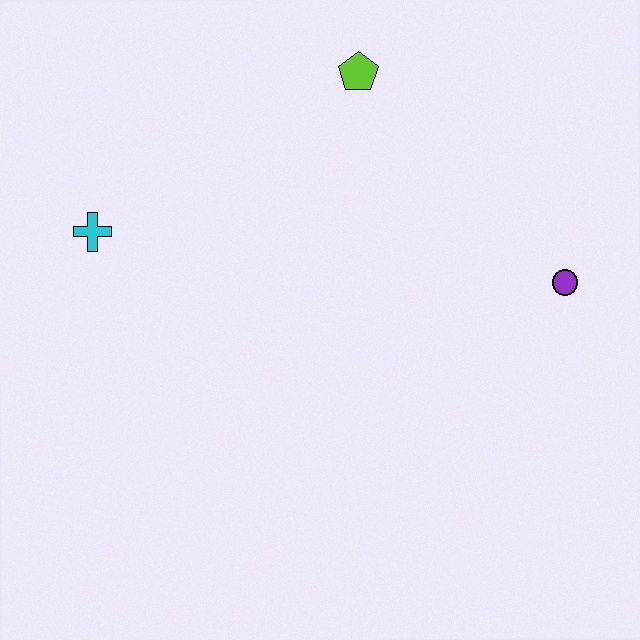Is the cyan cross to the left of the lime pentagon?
Yes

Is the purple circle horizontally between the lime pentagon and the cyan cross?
No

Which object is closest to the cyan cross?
The lime pentagon is closest to the cyan cross.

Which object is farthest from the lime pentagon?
The cyan cross is farthest from the lime pentagon.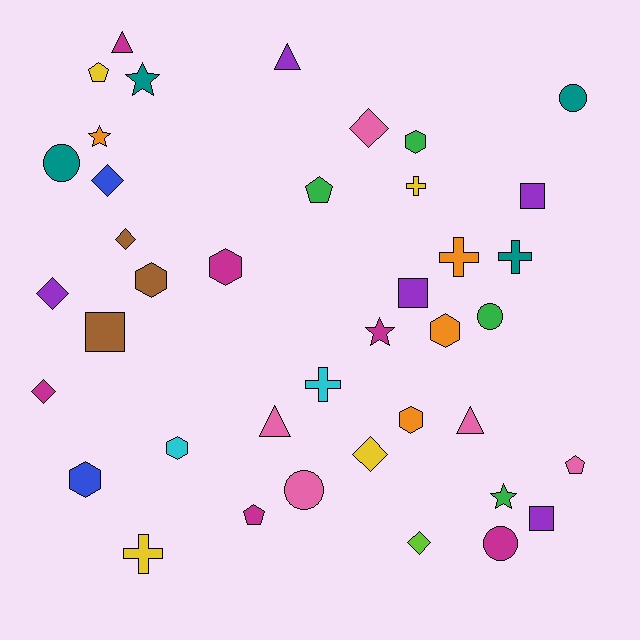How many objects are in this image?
There are 40 objects.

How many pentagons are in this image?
There are 4 pentagons.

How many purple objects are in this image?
There are 5 purple objects.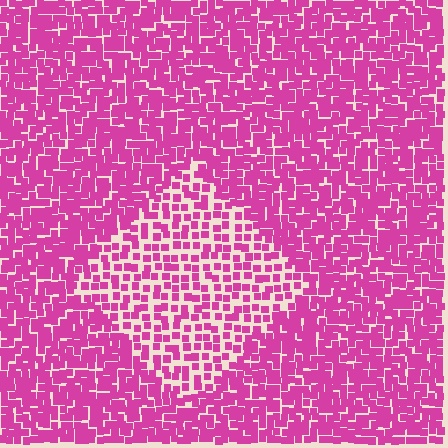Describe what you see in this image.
The image contains small magenta elements arranged at two different densities. A diamond-shaped region is visible where the elements are less densely packed than the surrounding area.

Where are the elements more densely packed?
The elements are more densely packed outside the diamond boundary.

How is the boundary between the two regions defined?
The boundary is defined by a change in element density (approximately 1.9x ratio). All elements are the same color, size, and shape.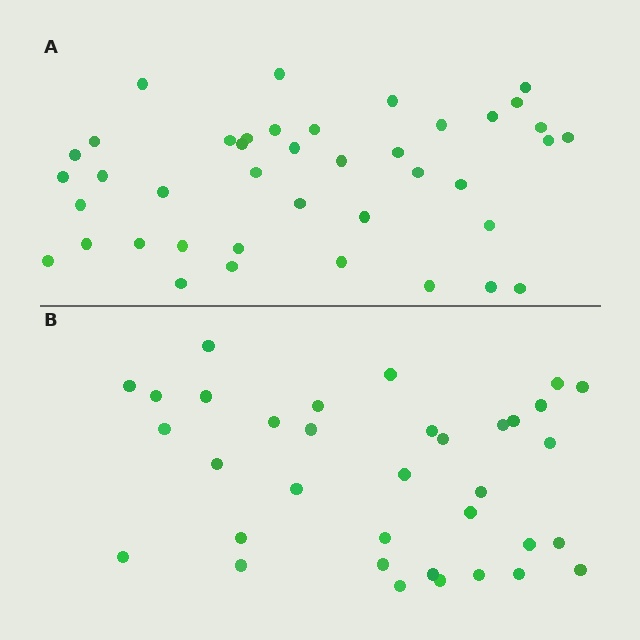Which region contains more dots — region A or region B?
Region A (the top region) has more dots.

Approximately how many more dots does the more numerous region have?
Region A has about 6 more dots than region B.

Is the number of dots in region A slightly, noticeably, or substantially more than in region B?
Region A has only slightly more — the two regions are fairly close. The ratio is roughly 1.2 to 1.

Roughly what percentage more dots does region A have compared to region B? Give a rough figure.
About 15% more.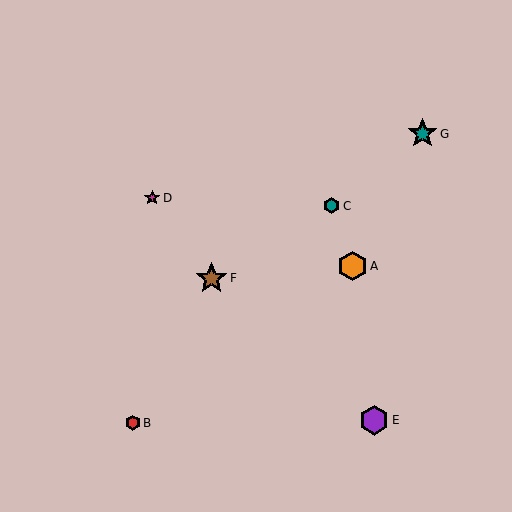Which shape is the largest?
The brown star (labeled F) is the largest.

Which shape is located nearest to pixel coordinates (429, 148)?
The teal star (labeled G) at (423, 134) is nearest to that location.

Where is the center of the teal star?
The center of the teal star is at (423, 134).